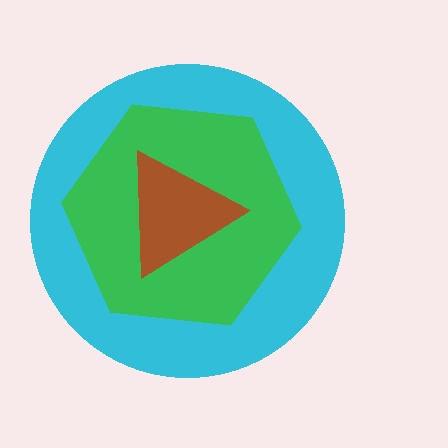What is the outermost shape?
The cyan circle.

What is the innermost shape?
The brown triangle.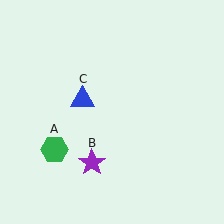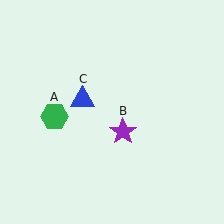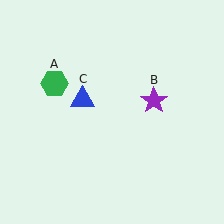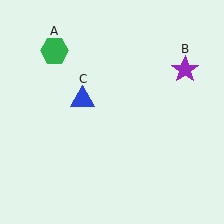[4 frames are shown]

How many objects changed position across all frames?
2 objects changed position: green hexagon (object A), purple star (object B).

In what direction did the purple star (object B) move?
The purple star (object B) moved up and to the right.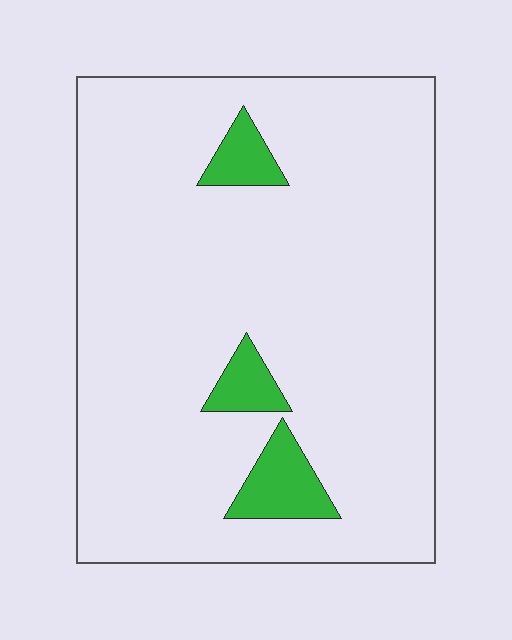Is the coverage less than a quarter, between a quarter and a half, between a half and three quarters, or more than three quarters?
Less than a quarter.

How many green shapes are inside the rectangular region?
3.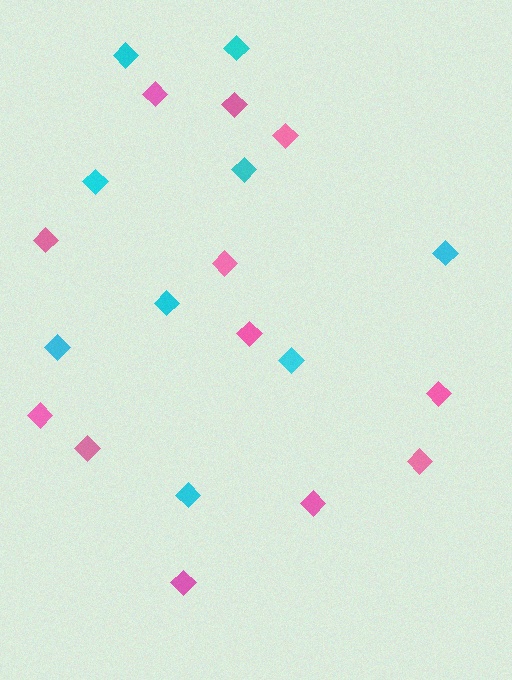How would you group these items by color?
There are 2 groups: one group of cyan diamonds (9) and one group of pink diamonds (12).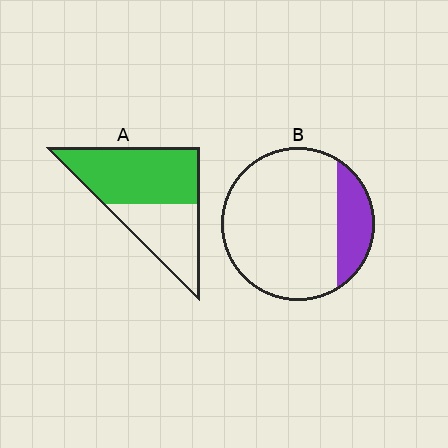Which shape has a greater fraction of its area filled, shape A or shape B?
Shape A.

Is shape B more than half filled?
No.